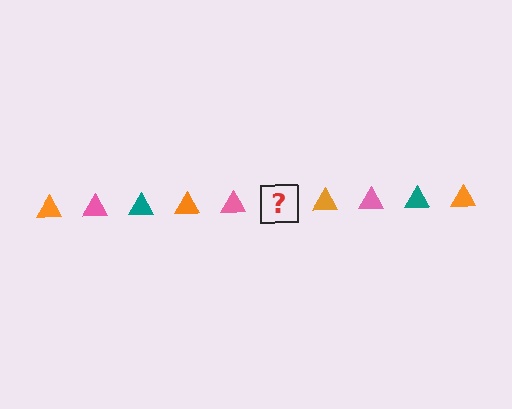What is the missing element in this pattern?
The missing element is a teal triangle.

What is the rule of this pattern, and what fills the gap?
The rule is that the pattern cycles through orange, pink, teal triangles. The gap should be filled with a teal triangle.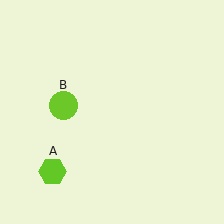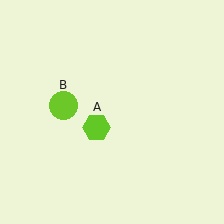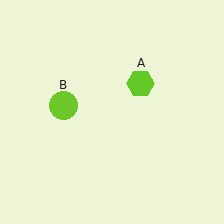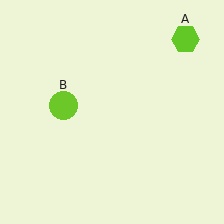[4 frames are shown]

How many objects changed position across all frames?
1 object changed position: lime hexagon (object A).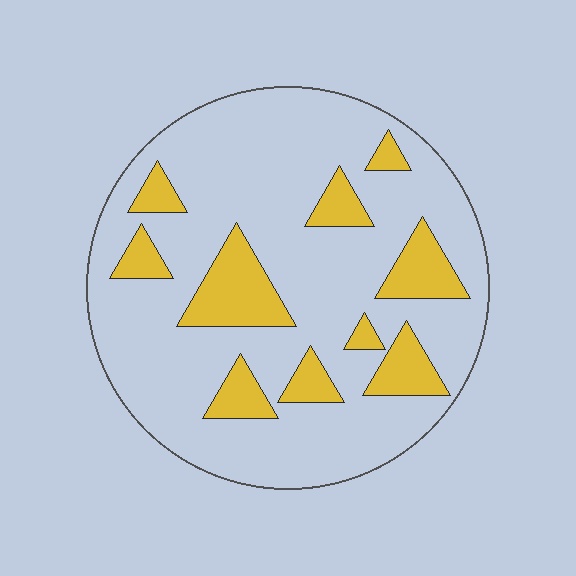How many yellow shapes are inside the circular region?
10.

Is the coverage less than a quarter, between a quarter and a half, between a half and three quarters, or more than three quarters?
Less than a quarter.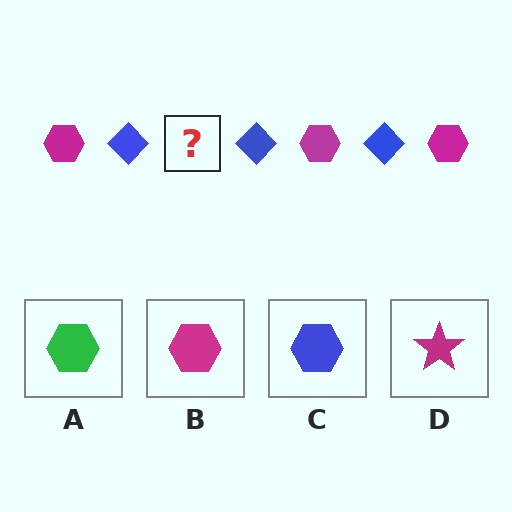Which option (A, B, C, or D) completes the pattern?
B.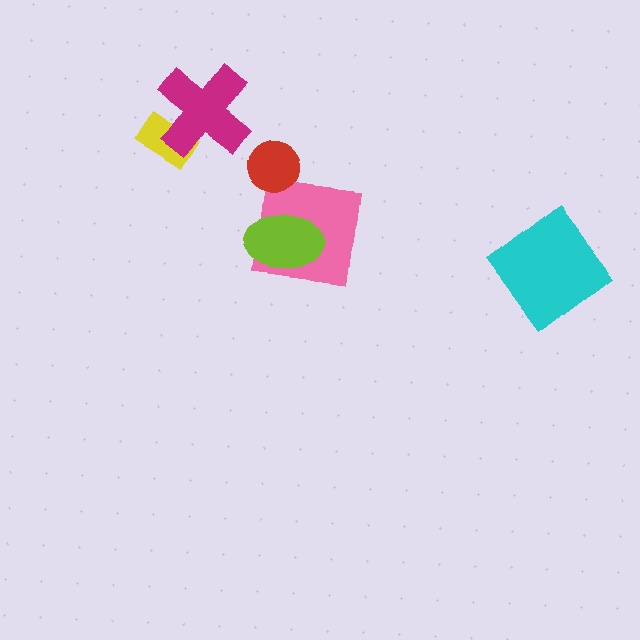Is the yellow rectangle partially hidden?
Yes, it is partially covered by another shape.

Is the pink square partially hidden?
Yes, it is partially covered by another shape.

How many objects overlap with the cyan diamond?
0 objects overlap with the cyan diamond.